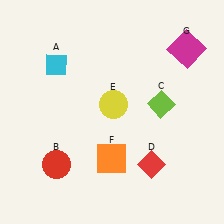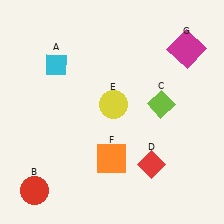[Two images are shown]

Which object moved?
The red circle (B) moved down.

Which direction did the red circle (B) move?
The red circle (B) moved down.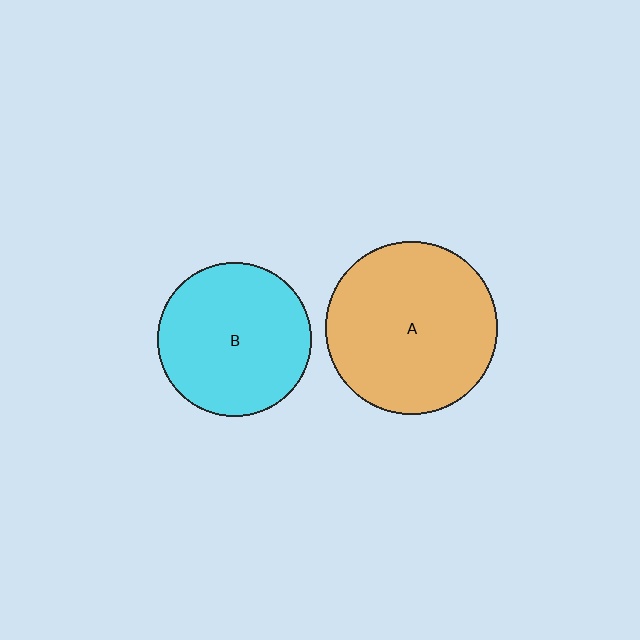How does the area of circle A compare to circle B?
Approximately 1.3 times.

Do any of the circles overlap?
No, none of the circles overlap.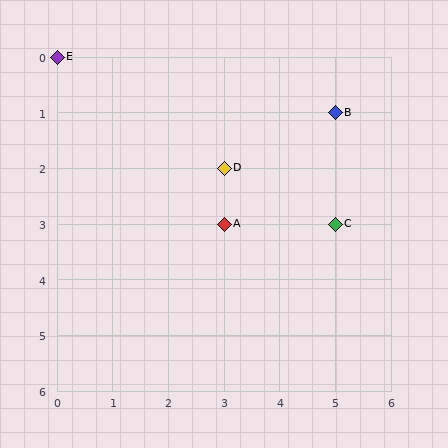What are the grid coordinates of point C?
Point C is at grid coordinates (5, 3).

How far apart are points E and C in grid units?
Points E and C are 5 columns and 3 rows apart (about 5.8 grid units diagonally).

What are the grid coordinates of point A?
Point A is at grid coordinates (3, 3).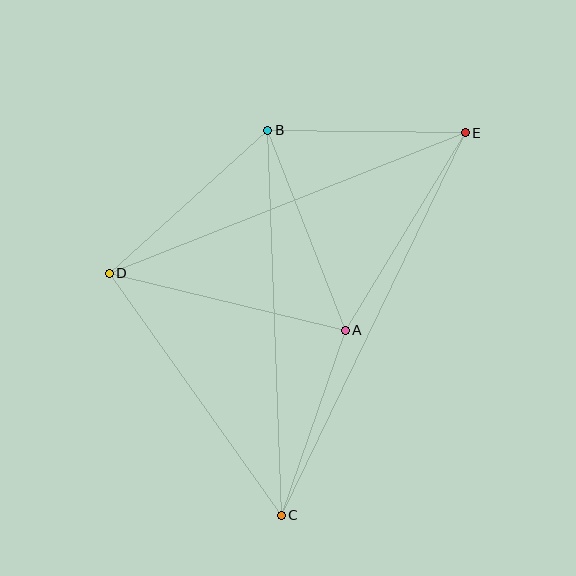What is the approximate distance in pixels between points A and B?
The distance between A and B is approximately 214 pixels.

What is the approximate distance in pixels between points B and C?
The distance between B and C is approximately 385 pixels.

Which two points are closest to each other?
Points A and C are closest to each other.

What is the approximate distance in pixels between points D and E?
The distance between D and E is approximately 383 pixels.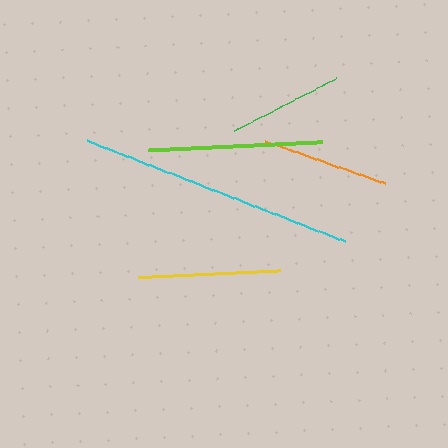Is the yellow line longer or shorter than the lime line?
The lime line is longer than the yellow line.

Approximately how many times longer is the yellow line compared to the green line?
The yellow line is approximately 1.2 times the length of the green line.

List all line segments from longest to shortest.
From longest to shortest: cyan, lime, yellow, orange, green.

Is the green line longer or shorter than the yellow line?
The yellow line is longer than the green line.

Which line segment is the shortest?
The green line is the shortest at approximately 116 pixels.